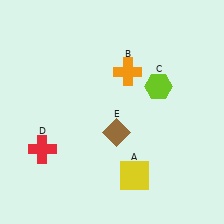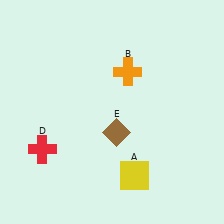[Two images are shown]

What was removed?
The lime hexagon (C) was removed in Image 2.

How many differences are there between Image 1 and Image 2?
There is 1 difference between the two images.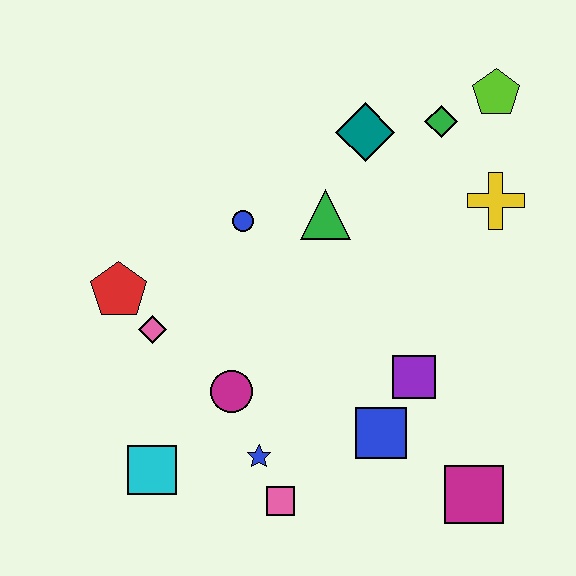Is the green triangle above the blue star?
Yes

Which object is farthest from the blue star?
The lime pentagon is farthest from the blue star.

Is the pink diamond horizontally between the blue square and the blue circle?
No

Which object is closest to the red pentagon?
The pink diamond is closest to the red pentagon.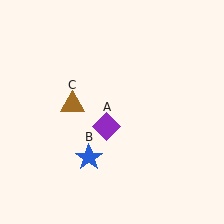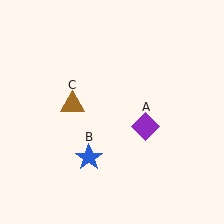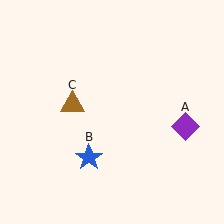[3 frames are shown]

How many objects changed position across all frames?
1 object changed position: purple diamond (object A).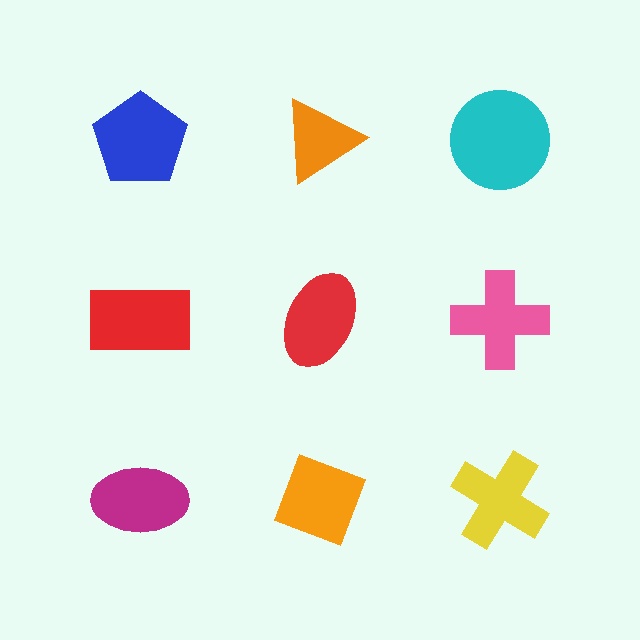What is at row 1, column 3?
A cyan circle.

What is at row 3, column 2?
An orange diamond.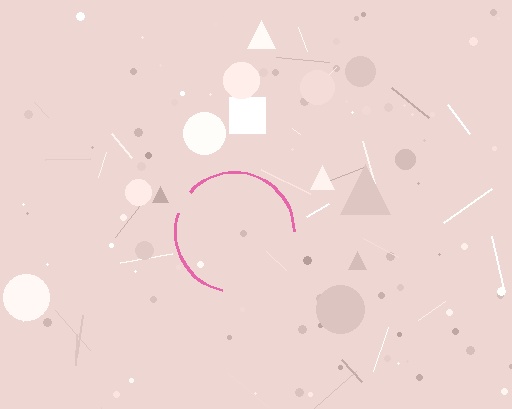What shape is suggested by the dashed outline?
The dashed outline suggests a circle.